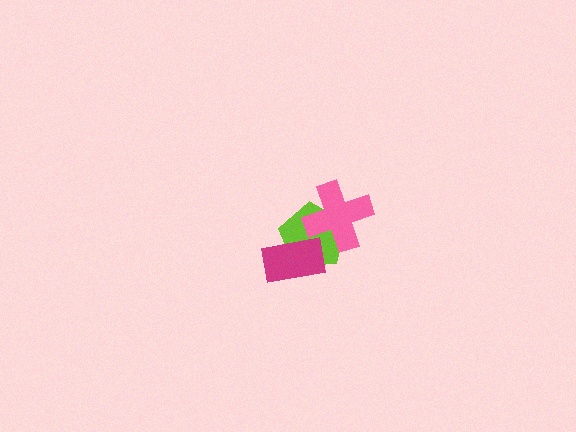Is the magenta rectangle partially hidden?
No, no other shape covers it.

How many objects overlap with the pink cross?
1 object overlaps with the pink cross.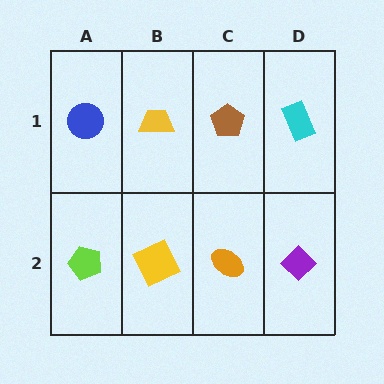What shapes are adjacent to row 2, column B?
A yellow trapezoid (row 1, column B), a lime pentagon (row 2, column A), an orange ellipse (row 2, column C).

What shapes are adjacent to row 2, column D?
A cyan rectangle (row 1, column D), an orange ellipse (row 2, column C).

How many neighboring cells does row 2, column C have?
3.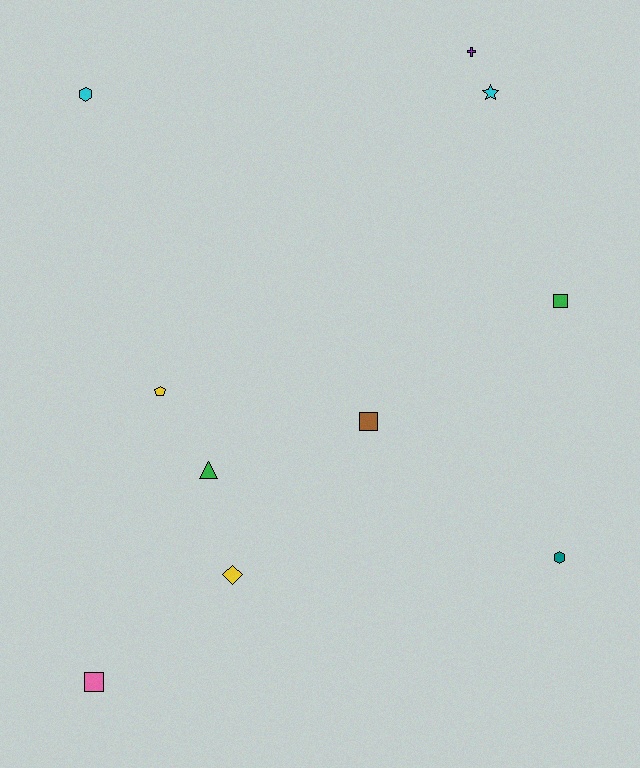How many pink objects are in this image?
There is 1 pink object.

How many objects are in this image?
There are 10 objects.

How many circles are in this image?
There are no circles.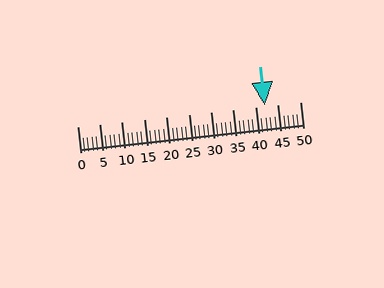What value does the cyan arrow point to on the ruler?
The cyan arrow points to approximately 42.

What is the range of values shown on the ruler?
The ruler shows values from 0 to 50.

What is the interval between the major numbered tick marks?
The major tick marks are spaced 5 units apart.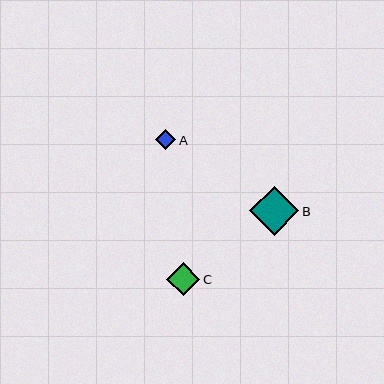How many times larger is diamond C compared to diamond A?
Diamond C is approximately 1.6 times the size of diamond A.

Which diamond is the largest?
Diamond B is the largest with a size of approximately 49 pixels.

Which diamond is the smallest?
Diamond A is the smallest with a size of approximately 21 pixels.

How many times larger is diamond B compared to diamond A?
Diamond B is approximately 2.4 times the size of diamond A.